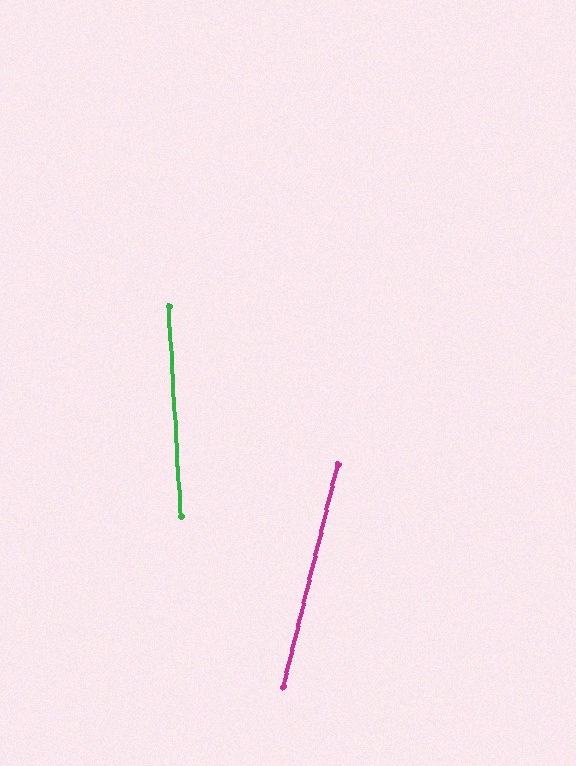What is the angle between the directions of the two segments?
Approximately 17 degrees.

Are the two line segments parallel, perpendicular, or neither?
Neither parallel nor perpendicular — they differ by about 17°.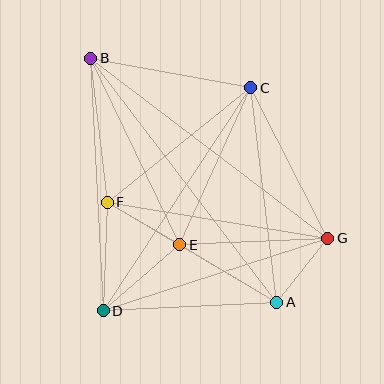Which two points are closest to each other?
Points A and G are closest to each other.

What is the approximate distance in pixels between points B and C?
The distance between B and C is approximately 163 pixels.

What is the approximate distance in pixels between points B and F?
The distance between B and F is approximately 145 pixels.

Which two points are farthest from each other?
Points A and B are farthest from each other.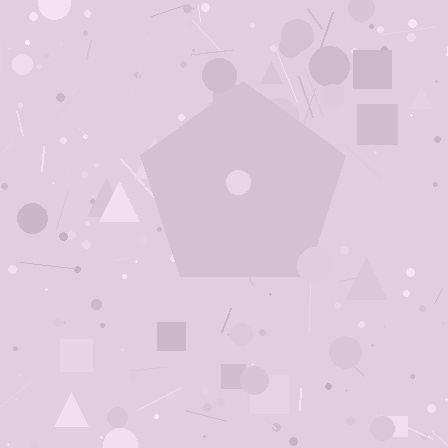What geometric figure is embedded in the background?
A pentagon is embedded in the background.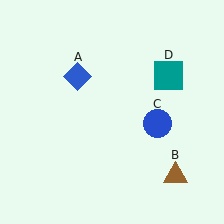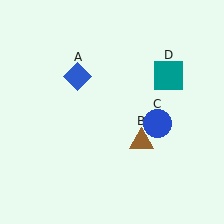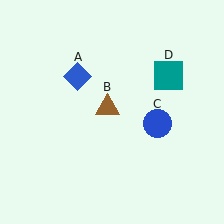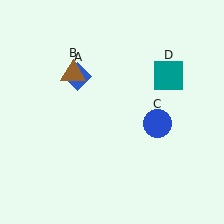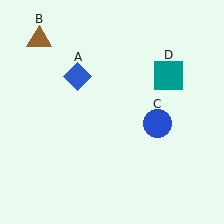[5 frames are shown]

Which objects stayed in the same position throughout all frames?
Blue diamond (object A) and blue circle (object C) and teal square (object D) remained stationary.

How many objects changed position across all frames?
1 object changed position: brown triangle (object B).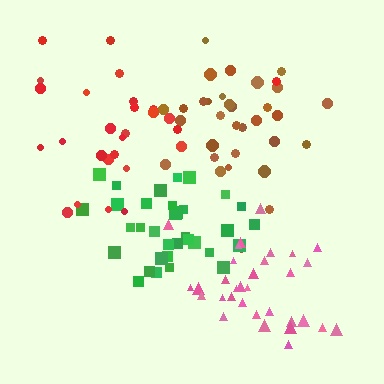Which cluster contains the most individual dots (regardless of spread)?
Green (34).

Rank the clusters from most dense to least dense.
brown, green, pink, red.